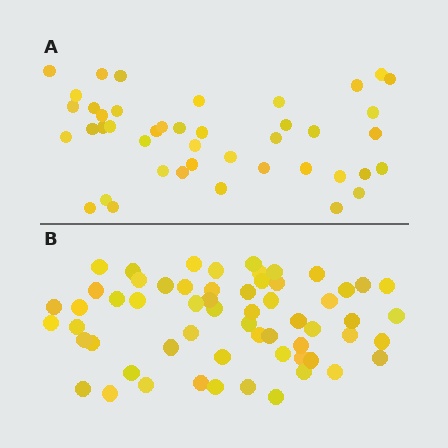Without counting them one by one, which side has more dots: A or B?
Region B (the bottom region) has more dots.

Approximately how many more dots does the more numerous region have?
Region B has approximately 15 more dots than region A.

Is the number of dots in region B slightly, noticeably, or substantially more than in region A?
Region B has noticeably more, but not dramatically so. The ratio is roughly 1.4 to 1.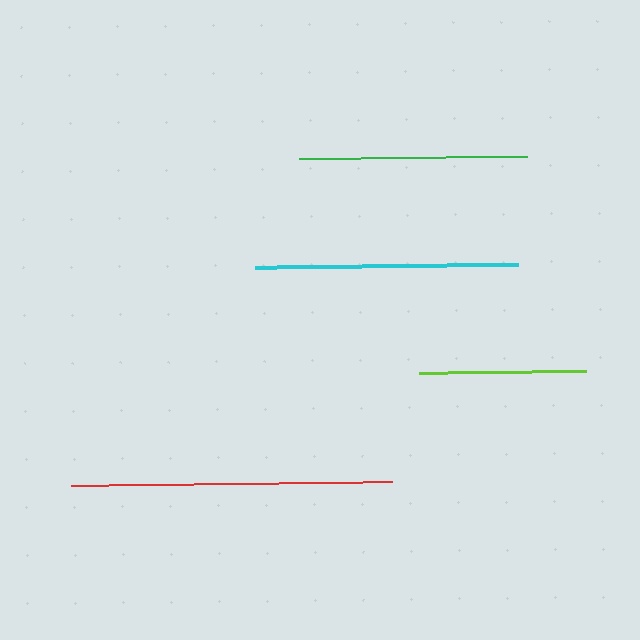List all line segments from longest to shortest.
From longest to shortest: red, cyan, green, lime.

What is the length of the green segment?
The green segment is approximately 228 pixels long.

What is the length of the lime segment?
The lime segment is approximately 167 pixels long.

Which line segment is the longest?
The red line is the longest at approximately 321 pixels.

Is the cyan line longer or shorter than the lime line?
The cyan line is longer than the lime line.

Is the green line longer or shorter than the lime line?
The green line is longer than the lime line.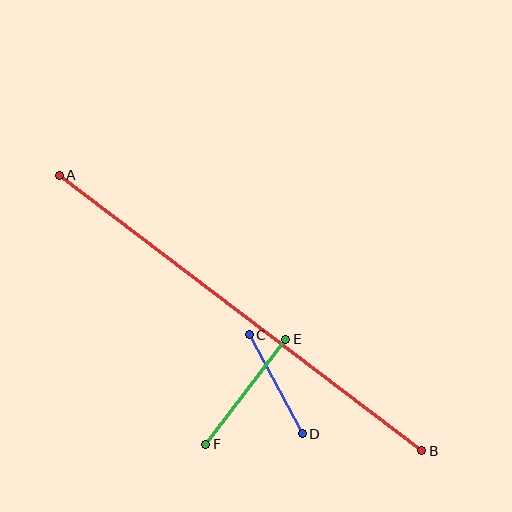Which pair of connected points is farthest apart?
Points A and B are farthest apart.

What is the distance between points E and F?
The distance is approximately 132 pixels.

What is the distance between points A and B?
The distance is approximately 455 pixels.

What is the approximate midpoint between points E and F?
The midpoint is at approximately (246, 392) pixels.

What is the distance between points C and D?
The distance is approximately 112 pixels.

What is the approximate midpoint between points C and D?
The midpoint is at approximately (276, 384) pixels.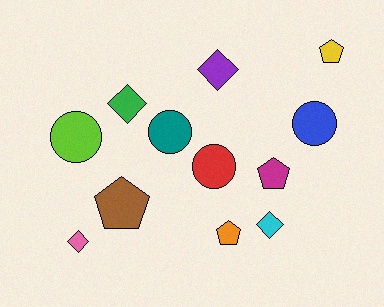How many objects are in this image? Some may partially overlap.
There are 12 objects.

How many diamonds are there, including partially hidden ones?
There are 4 diamonds.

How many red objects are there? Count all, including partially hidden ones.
There is 1 red object.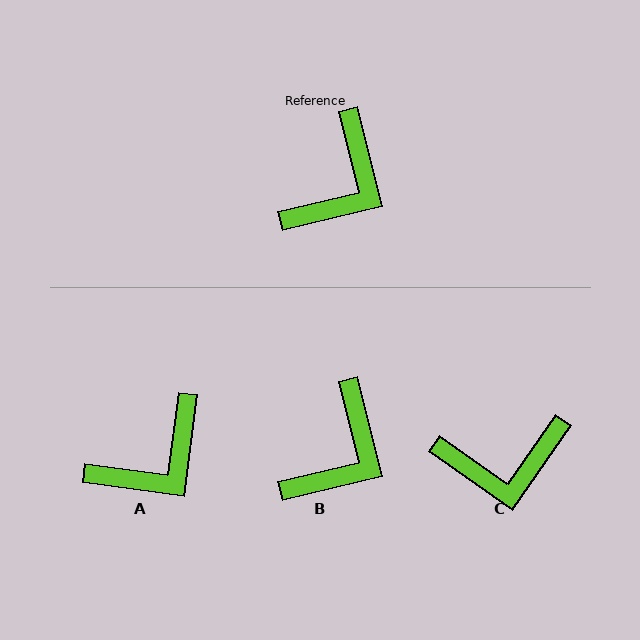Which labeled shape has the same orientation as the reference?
B.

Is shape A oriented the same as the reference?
No, it is off by about 21 degrees.